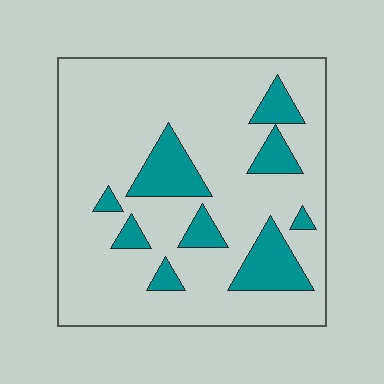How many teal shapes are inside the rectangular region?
9.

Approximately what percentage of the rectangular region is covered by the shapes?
Approximately 20%.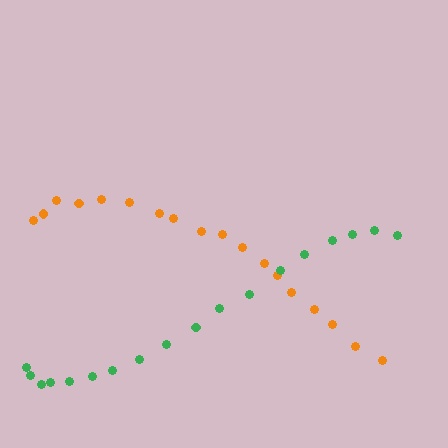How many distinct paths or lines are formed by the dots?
There are 2 distinct paths.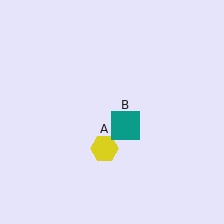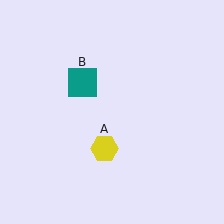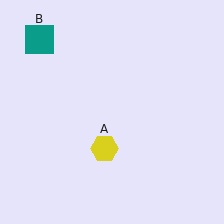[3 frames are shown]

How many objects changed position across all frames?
1 object changed position: teal square (object B).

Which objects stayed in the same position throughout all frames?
Yellow hexagon (object A) remained stationary.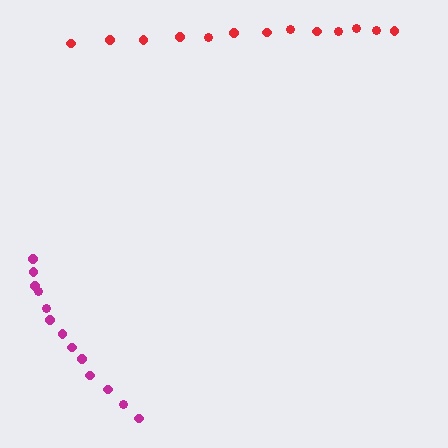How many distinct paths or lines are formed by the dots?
There are 2 distinct paths.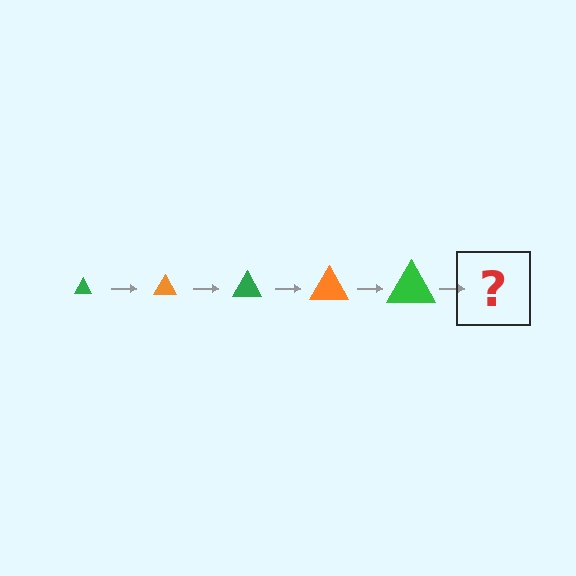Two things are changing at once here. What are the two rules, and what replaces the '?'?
The two rules are that the triangle grows larger each step and the color cycles through green and orange. The '?' should be an orange triangle, larger than the previous one.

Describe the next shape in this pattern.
It should be an orange triangle, larger than the previous one.